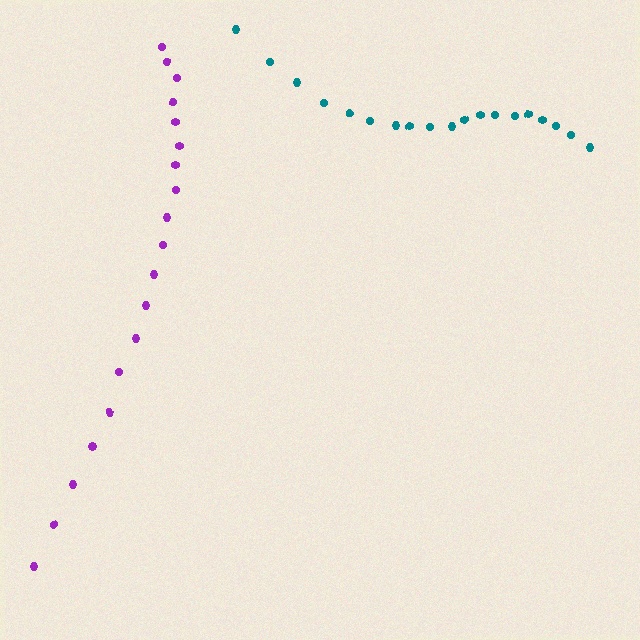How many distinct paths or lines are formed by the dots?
There are 2 distinct paths.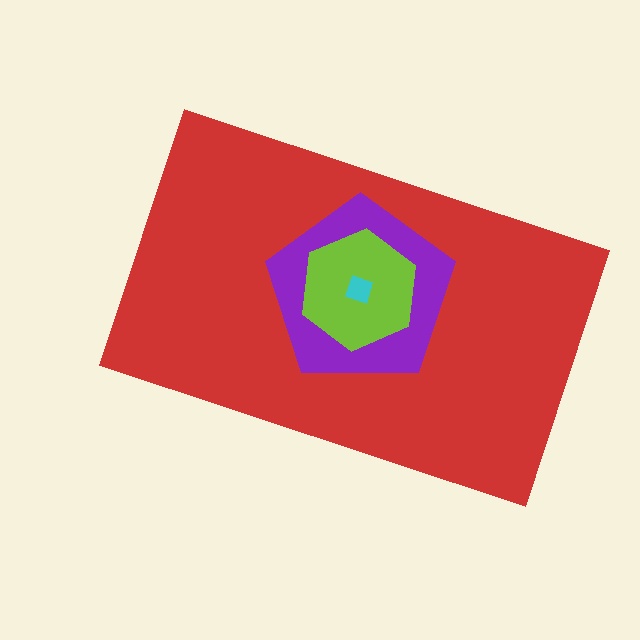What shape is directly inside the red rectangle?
The purple pentagon.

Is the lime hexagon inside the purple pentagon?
Yes.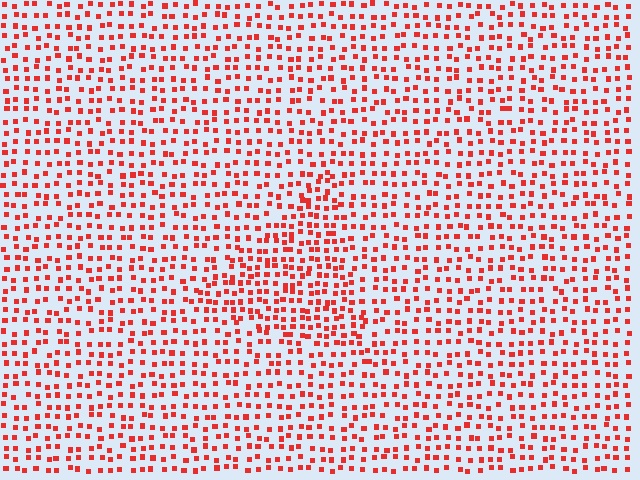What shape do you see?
I see a triangle.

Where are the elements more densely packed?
The elements are more densely packed inside the triangle boundary.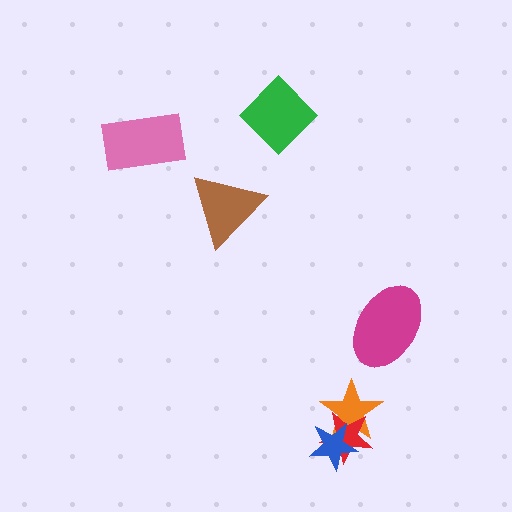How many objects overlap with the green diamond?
0 objects overlap with the green diamond.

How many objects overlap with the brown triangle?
0 objects overlap with the brown triangle.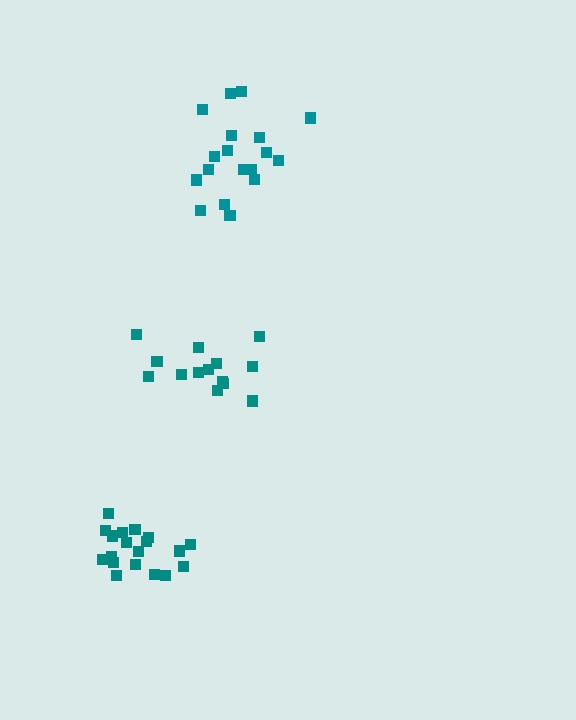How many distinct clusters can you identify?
There are 3 distinct clusters.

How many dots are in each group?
Group 1: 19 dots, Group 2: 19 dots, Group 3: 14 dots (52 total).